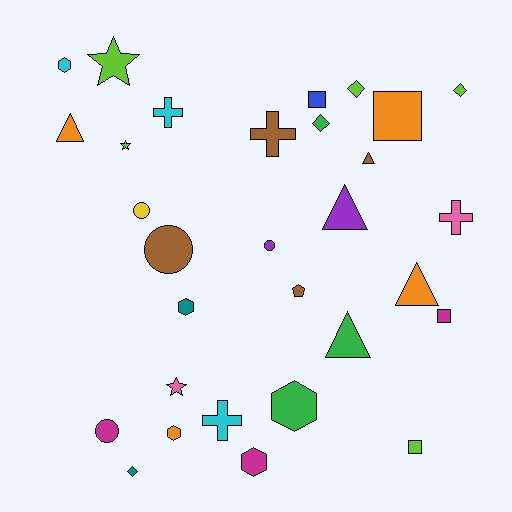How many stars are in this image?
There are 3 stars.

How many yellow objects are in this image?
There is 1 yellow object.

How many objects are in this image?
There are 30 objects.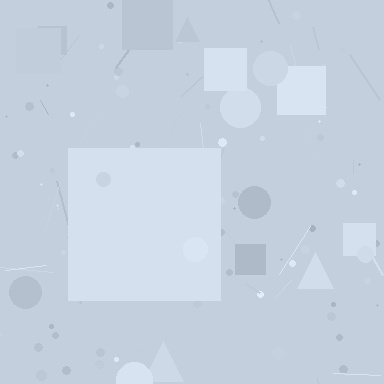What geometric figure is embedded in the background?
A square is embedded in the background.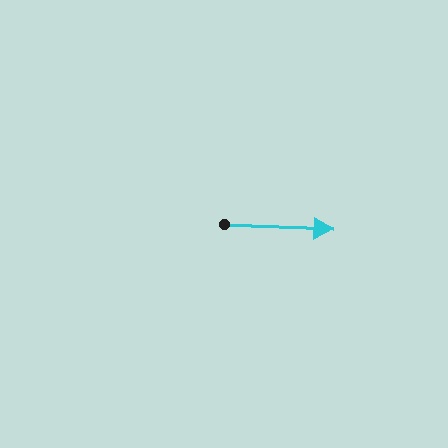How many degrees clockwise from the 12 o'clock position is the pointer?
Approximately 93 degrees.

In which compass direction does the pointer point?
East.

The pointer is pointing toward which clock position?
Roughly 3 o'clock.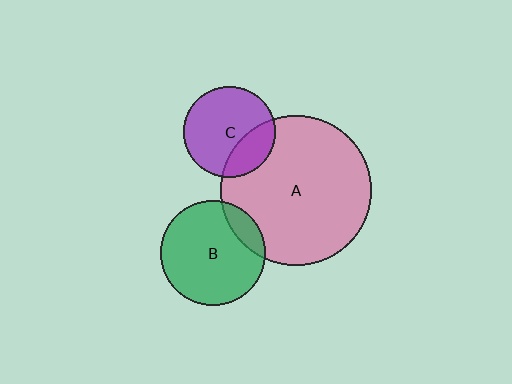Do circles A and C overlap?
Yes.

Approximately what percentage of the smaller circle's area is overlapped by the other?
Approximately 25%.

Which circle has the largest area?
Circle A (pink).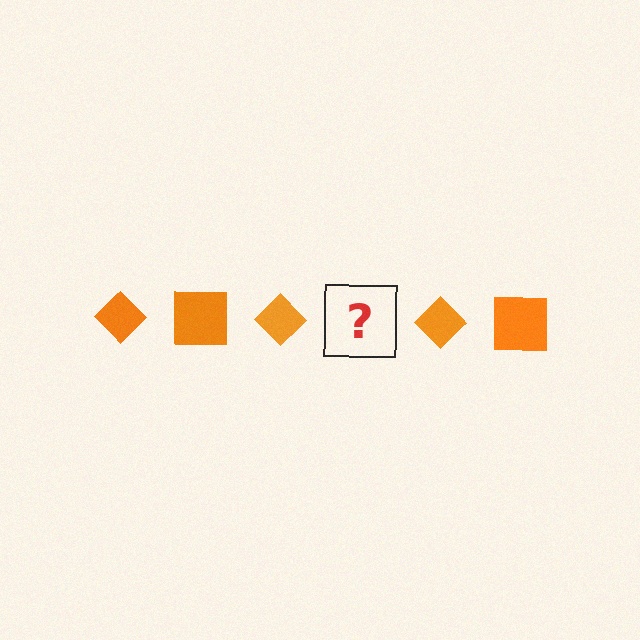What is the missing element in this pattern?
The missing element is an orange square.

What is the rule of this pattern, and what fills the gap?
The rule is that the pattern cycles through diamond, square shapes in orange. The gap should be filled with an orange square.